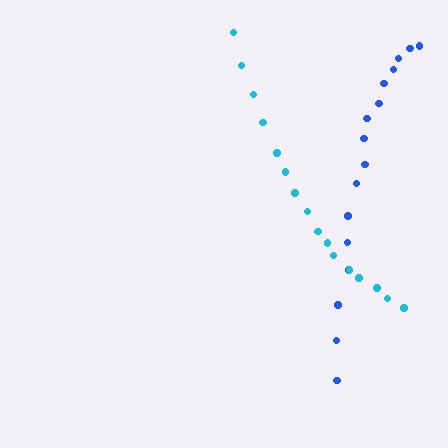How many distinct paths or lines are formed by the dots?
There are 2 distinct paths.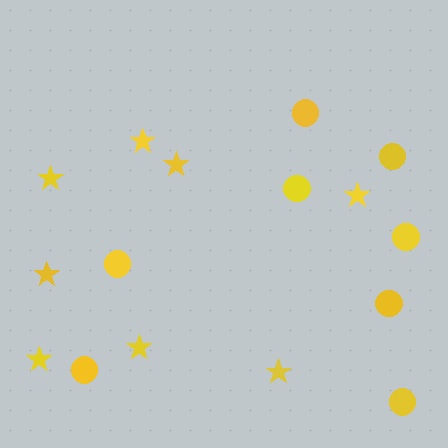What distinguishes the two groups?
There are 2 groups: one group of stars (8) and one group of circles (8).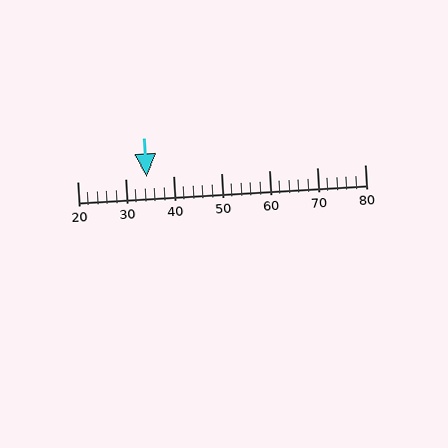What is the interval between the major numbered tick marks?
The major tick marks are spaced 10 units apart.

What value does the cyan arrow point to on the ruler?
The cyan arrow points to approximately 34.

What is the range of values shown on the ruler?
The ruler shows values from 20 to 80.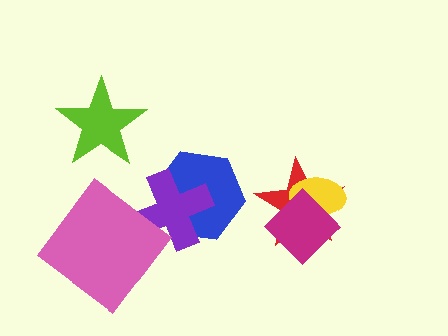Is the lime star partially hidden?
No, no other shape covers it.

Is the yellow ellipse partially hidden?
Yes, it is partially covered by another shape.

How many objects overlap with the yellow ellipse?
2 objects overlap with the yellow ellipse.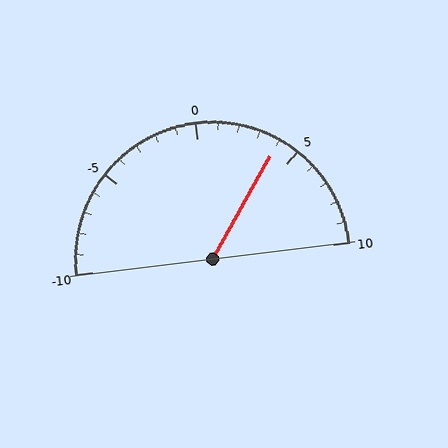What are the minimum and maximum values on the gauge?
The gauge ranges from -10 to 10.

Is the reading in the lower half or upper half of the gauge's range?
The reading is in the upper half of the range (-10 to 10).